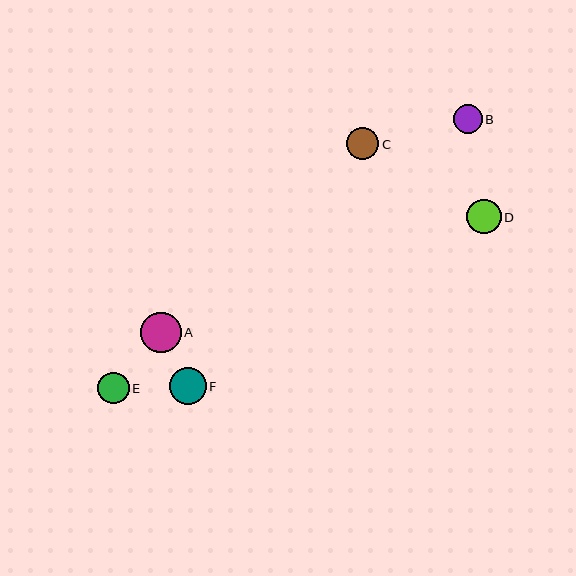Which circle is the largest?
Circle A is the largest with a size of approximately 40 pixels.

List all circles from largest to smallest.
From largest to smallest: A, F, D, C, E, B.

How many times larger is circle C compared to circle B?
Circle C is approximately 1.1 times the size of circle B.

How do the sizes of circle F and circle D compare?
Circle F and circle D are approximately the same size.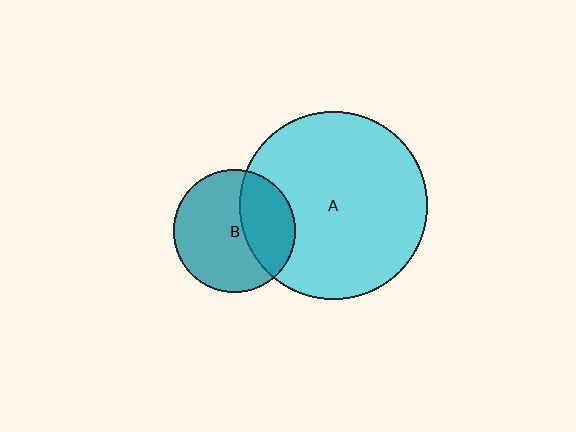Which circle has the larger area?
Circle A (cyan).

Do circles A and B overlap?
Yes.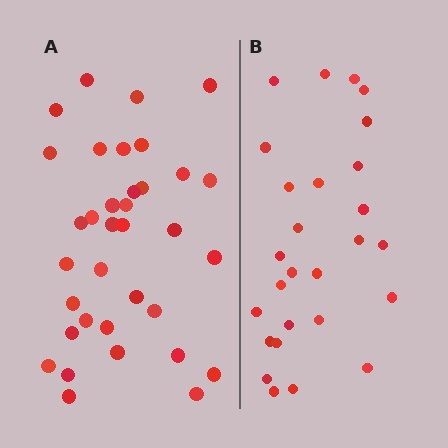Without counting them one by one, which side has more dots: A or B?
Region A (the left region) has more dots.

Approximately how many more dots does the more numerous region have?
Region A has roughly 8 or so more dots than region B.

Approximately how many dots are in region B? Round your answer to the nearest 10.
About 30 dots. (The exact count is 27, which rounds to 30.)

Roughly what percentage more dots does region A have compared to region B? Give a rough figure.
About 30% more.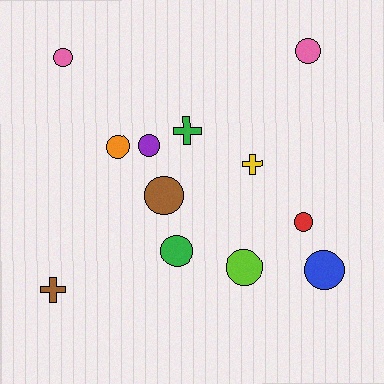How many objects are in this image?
There are 12 objects.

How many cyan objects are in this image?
There are no cyan objects.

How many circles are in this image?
There are 9 circles.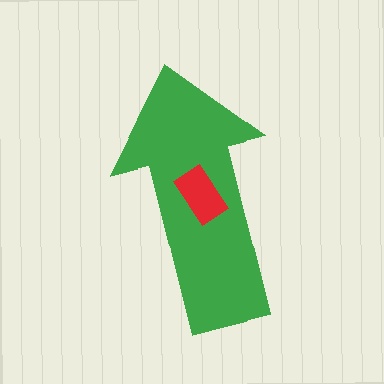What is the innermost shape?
The red rectangle.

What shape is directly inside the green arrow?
The red rectangle.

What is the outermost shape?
The green arrow.